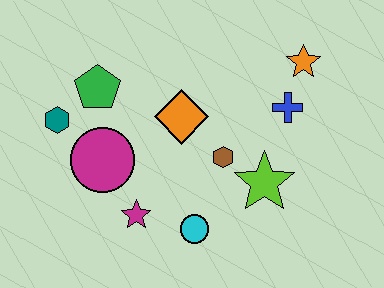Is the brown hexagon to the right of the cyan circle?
Yes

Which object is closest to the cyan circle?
The magenta star is closest to the cyan circle.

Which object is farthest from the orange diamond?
The orange star is farthest from the orange diamond.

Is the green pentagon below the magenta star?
No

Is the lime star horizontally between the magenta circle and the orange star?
Yes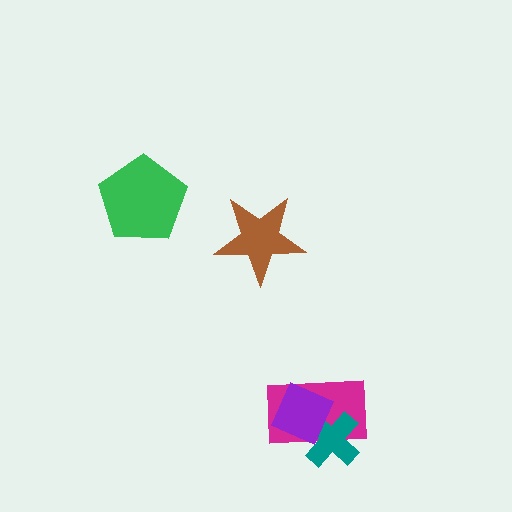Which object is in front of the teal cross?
The purple diamond is in front of the teal cross.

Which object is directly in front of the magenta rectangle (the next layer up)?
The teal cross is directly in front of the magenta rectangle.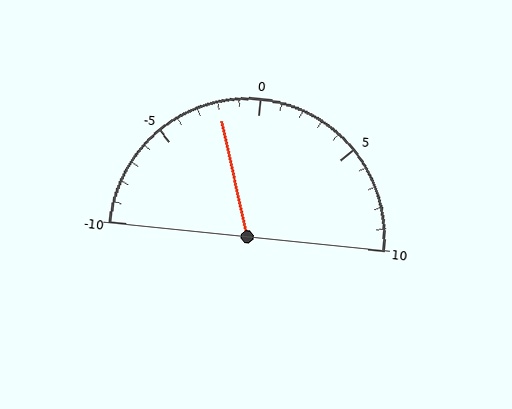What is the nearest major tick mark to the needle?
The nearest major tick mark is 0.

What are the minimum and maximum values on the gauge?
The gauge ranges from -10 to 10.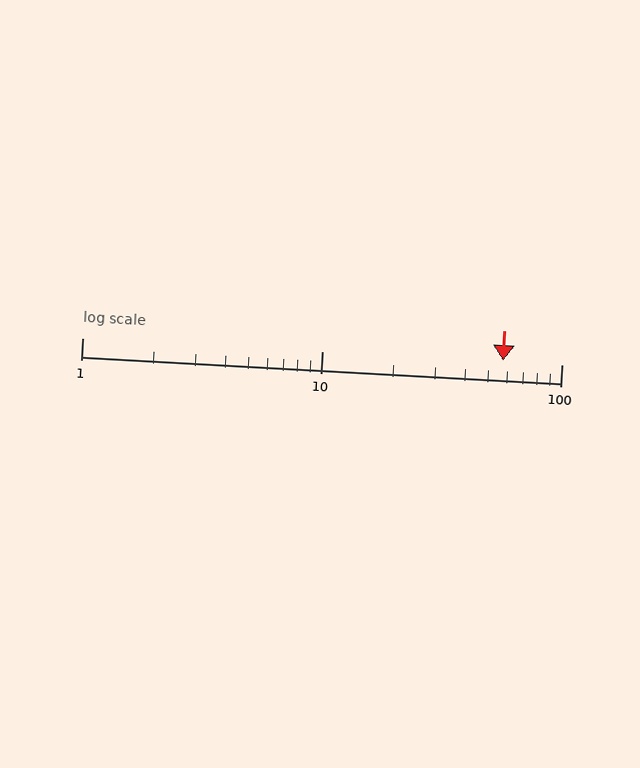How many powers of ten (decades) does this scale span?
The scale spans 2 decades, from 1 to 100.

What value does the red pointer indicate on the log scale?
The pointer indicates approximately 57.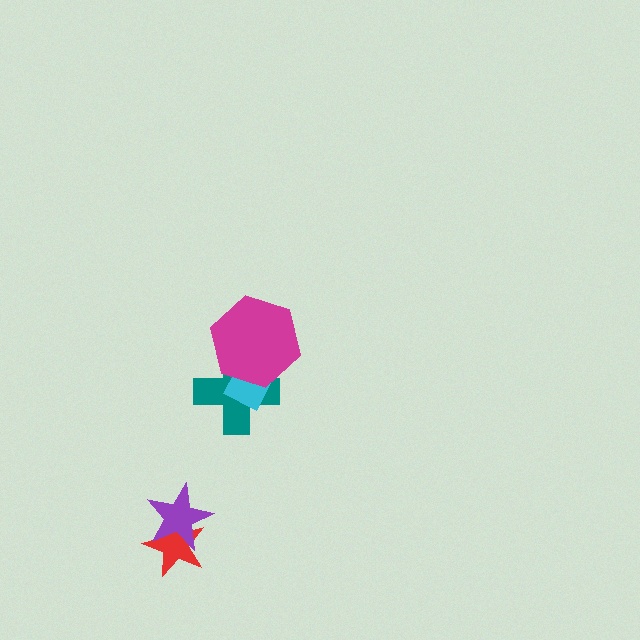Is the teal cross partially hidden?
Yes, it is partially covered by another shape.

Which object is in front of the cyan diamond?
The magenta hexagon is in front of the cyan diamond.